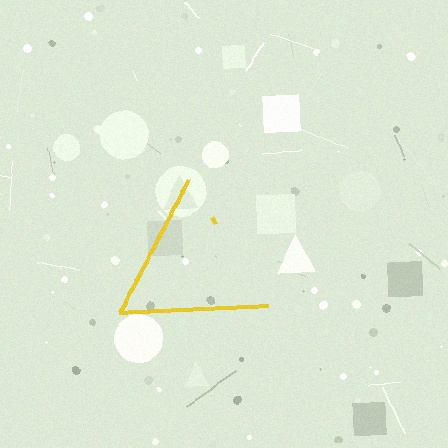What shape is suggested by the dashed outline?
The dashed outline suggests a triangle.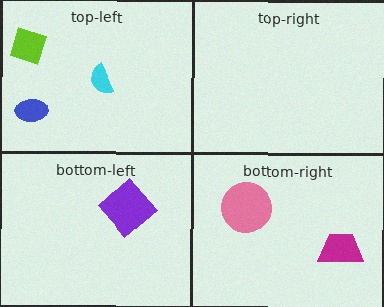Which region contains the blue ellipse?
The top-left region.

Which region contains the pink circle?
The bottom-right region.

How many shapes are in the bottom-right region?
2.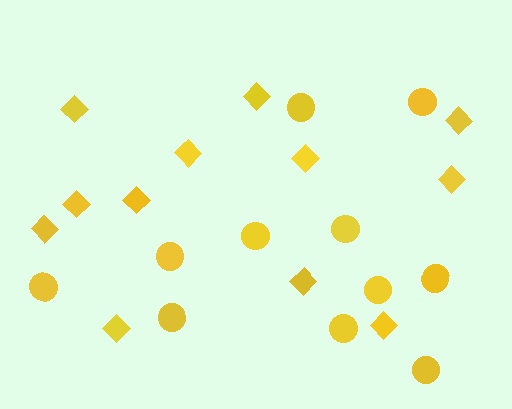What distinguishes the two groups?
There are 2 groups: one group of circles (11) and one group of diamonds (12).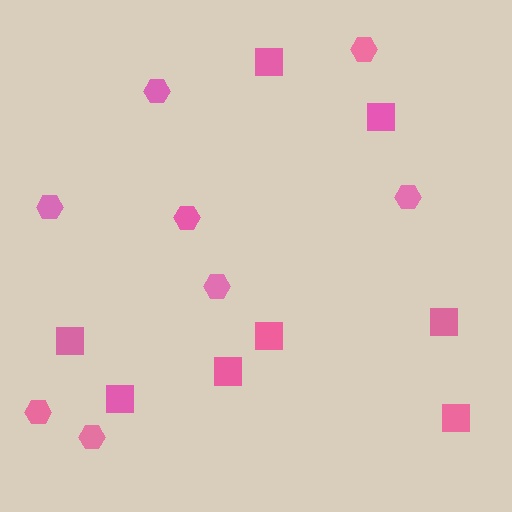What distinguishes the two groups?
There are 2 groups: one group of squares (8) and one group of hexagons (8).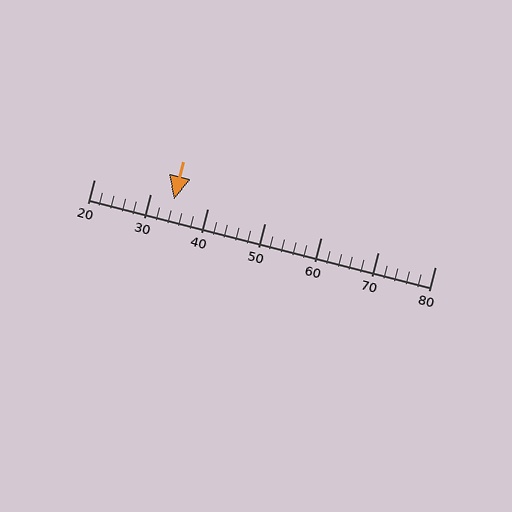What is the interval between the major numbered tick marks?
The major tick marks are spaced 10 units apart.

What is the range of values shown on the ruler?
The ruler shows values from 20 to 80.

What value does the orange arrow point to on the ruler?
The orange arrow points to approximately 34.